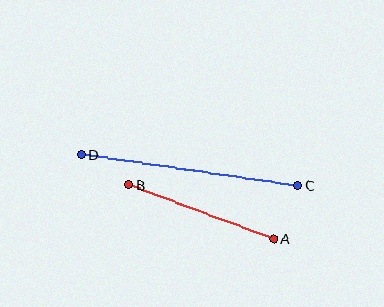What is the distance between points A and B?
The distance is approximately 154 pixels.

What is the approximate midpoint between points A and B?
The midpoint is at approximately (201, 212) pixels.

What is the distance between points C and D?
The distance is approximately 219 pixels.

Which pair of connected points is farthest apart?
Points C and D are farthest apart.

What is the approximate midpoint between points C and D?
The midpoint is at approximately (190, 170) pixels.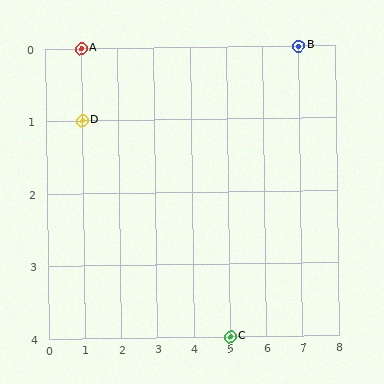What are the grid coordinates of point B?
Point B is at grid coordinates (7, 0).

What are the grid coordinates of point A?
Point A is at grid coordinates (1, 0).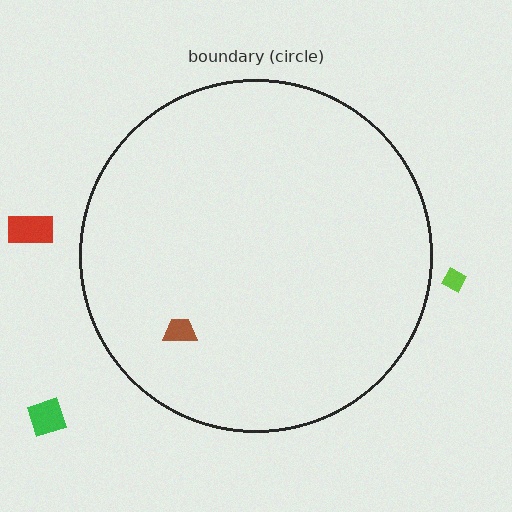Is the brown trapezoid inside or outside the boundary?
Inside.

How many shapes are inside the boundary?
1 inside, 3 outside.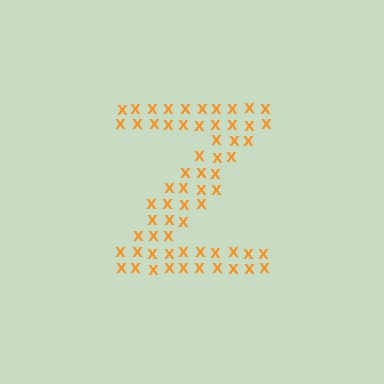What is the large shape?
The large shape is the letter Z.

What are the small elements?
The small elements are letter X's.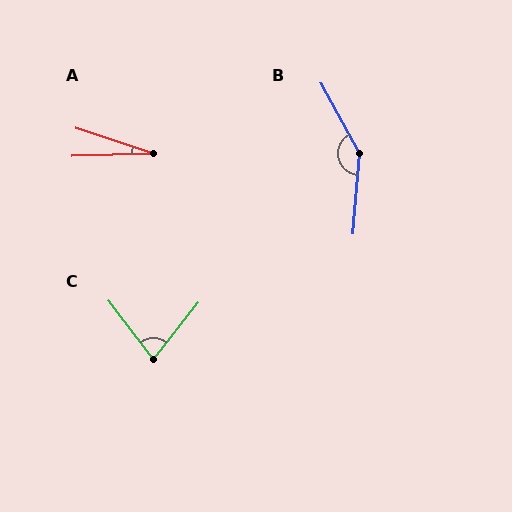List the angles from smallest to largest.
A (20°), C (75°), B (147°).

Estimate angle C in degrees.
Approximately 75 degrees.